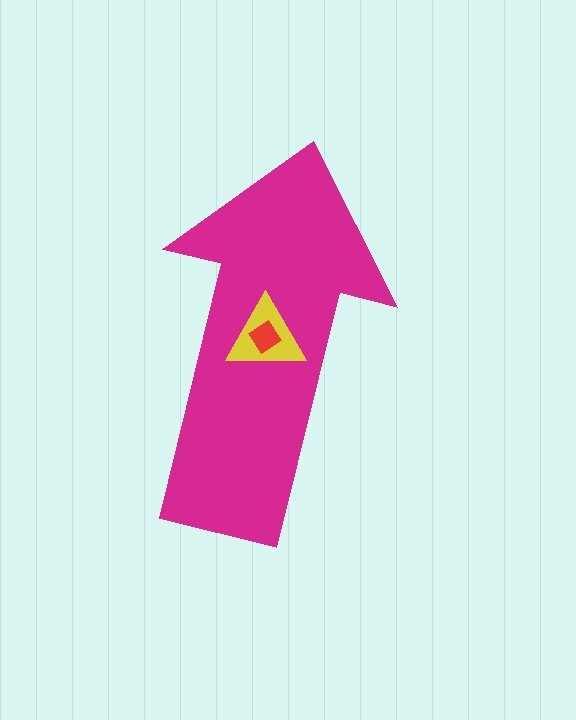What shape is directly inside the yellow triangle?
The red diamond.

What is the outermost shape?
The magenta arrow.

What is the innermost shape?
The red diamond.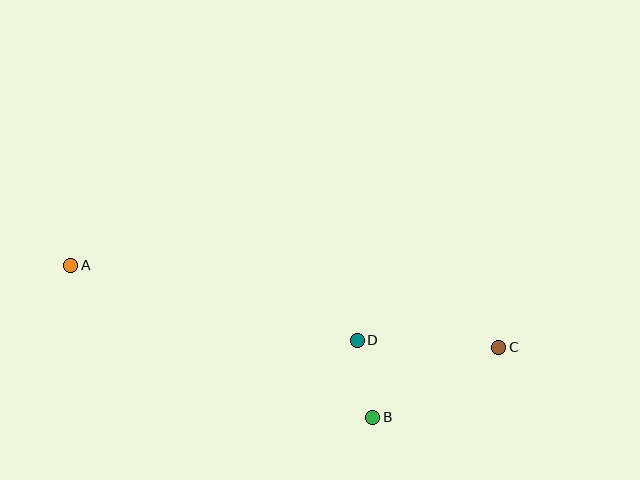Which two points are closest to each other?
Points B and D are closest to each other.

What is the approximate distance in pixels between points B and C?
The distance between B and C is approximately 144 pixels.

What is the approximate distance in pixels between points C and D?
The distance between C and D is approximately 142 pixels.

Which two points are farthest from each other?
Points A and C are farthest from each other.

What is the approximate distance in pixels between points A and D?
The distance between A and D is approximately 296 pixels.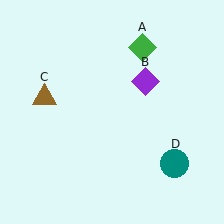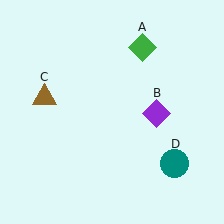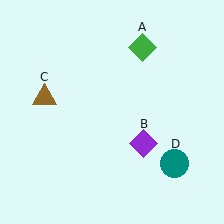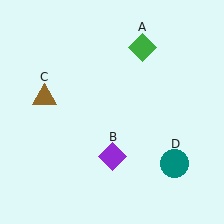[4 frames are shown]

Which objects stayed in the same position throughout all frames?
Green diamond (object A) and brown triangle (object C) and teal circle (object D) remained stationary.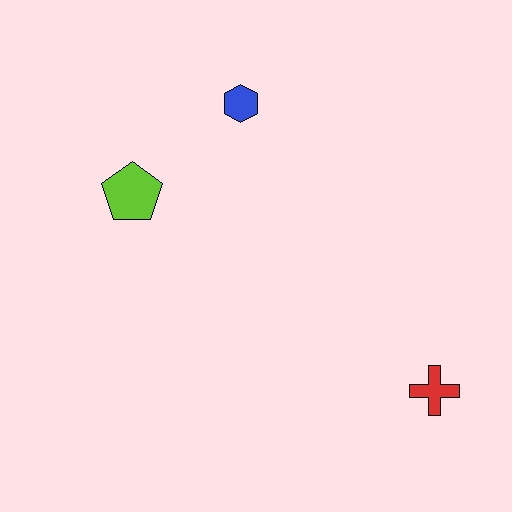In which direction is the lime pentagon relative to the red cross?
The lime pentagon is to the left of the red cross.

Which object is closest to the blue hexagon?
The lime pentagon is closest to the blue hexagon.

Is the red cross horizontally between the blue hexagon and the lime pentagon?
No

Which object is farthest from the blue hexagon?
The red cross is farthest from the blue hexagon.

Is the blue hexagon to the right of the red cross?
No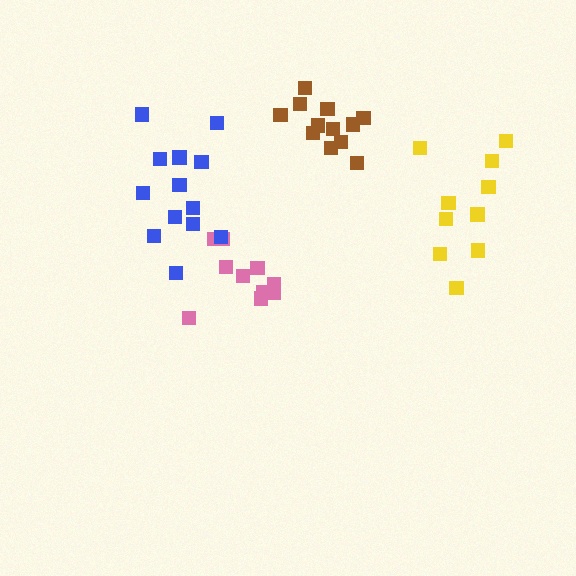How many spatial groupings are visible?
There are 4 spatial groupings.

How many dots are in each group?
Group 1: 10 dots, Group 2: 10 dots, Group 3: 13 dots, Group 4: 12 dots (45 total).